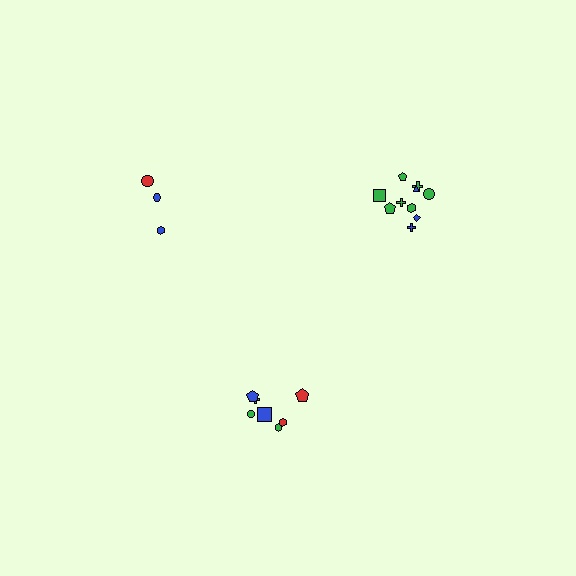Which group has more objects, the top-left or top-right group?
The top-right group.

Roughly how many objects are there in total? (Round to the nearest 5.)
Roughly 20 objects in total.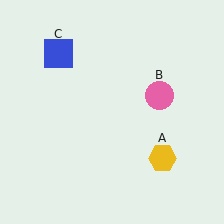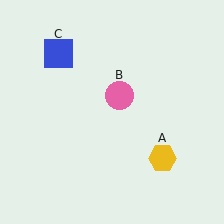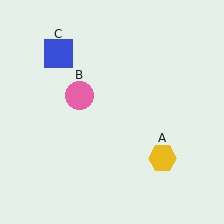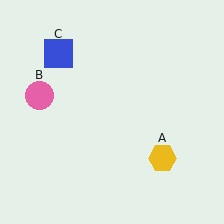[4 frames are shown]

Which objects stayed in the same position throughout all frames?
Yellow hexagon (object A) and blue square (object C) remained stationary.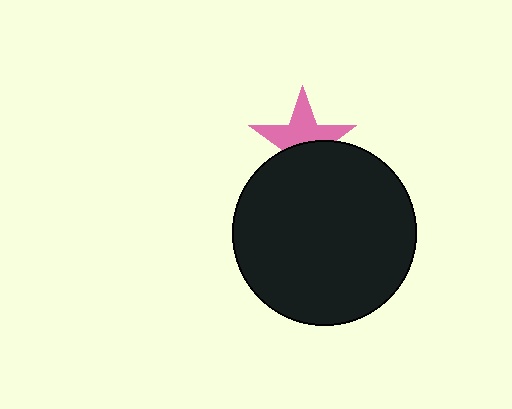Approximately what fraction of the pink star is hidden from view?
Roughly 46% of the pink star is hidden behind the black circle.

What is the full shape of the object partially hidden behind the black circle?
The partially hidden object is a pink star.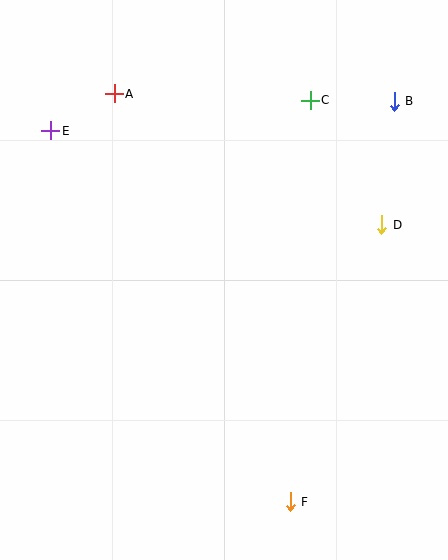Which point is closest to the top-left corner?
Point E is closest to the top-left corner.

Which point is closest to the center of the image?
Point D at (382, 225) is closest to the center.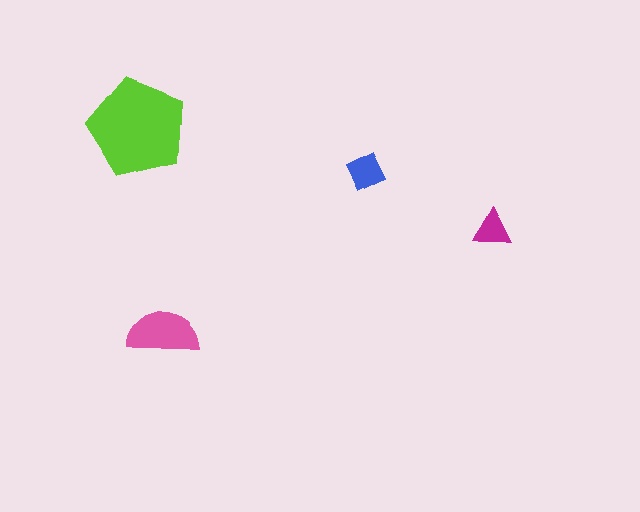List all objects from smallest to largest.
The magenta triangle, the blue diamond, the pink semicircle, the lime pentagon.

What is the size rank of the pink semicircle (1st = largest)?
2nd.